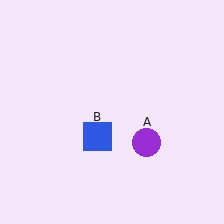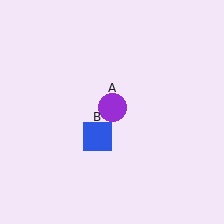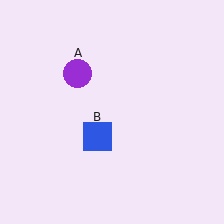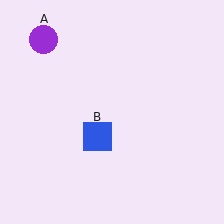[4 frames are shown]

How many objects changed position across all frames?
1 object changed position: purple circle (object A).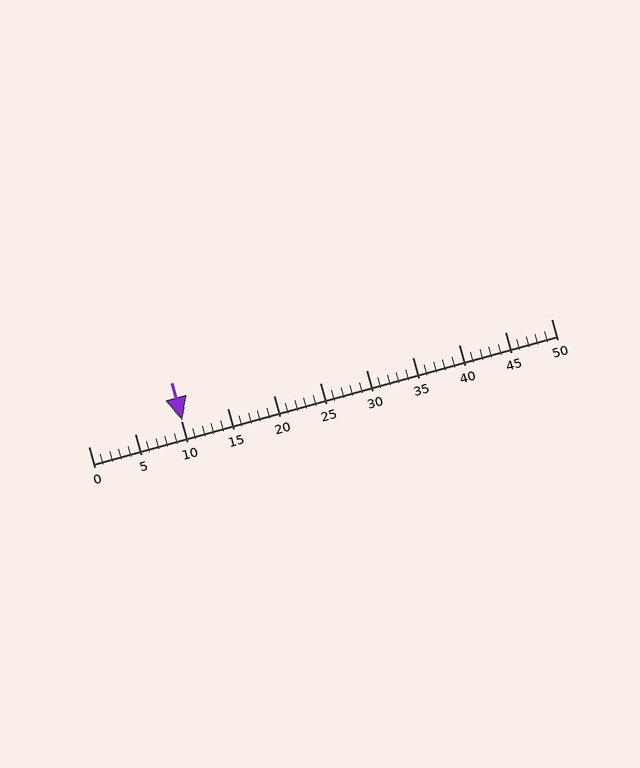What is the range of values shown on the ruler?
The ruler shows values from 0 to 50.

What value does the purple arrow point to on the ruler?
The purple arrow points to approximately 10.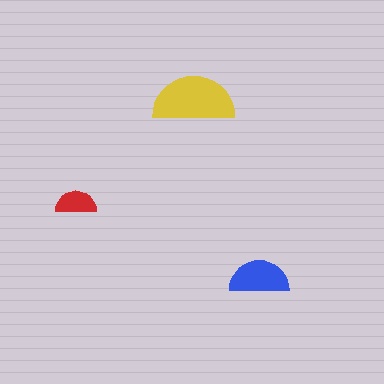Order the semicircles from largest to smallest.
the yellow one, the blue one, the red one.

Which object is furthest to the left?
The red semicircle is leftmost.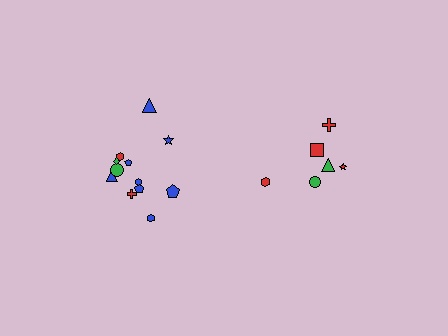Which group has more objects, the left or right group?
The left group.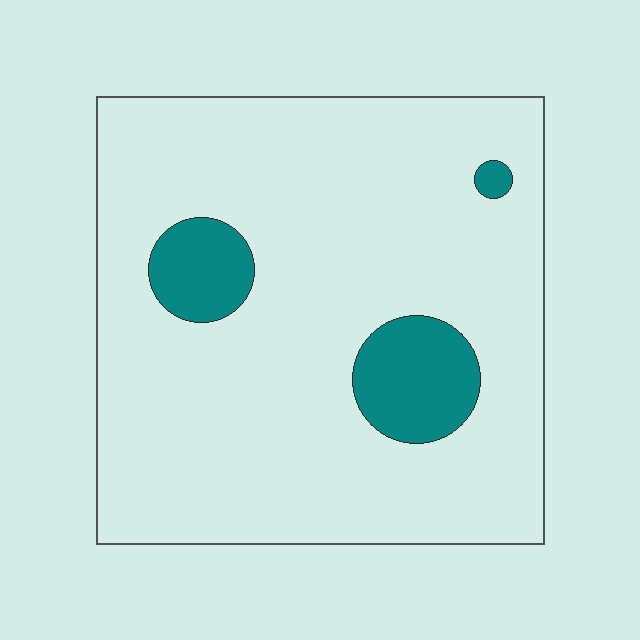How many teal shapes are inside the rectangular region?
3.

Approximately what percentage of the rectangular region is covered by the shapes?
Approximately 10%.